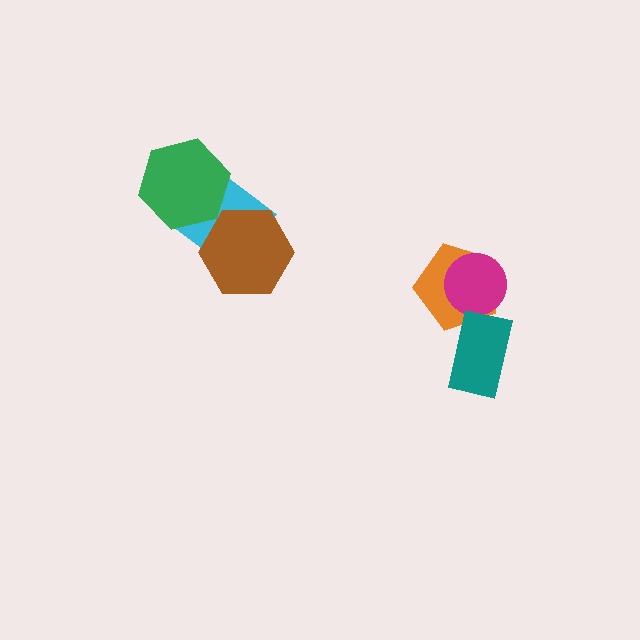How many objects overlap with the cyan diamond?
2 objects overlap with the cyan diamond.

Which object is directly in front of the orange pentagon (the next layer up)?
The magenta circle is directly in front of the orange pentagon.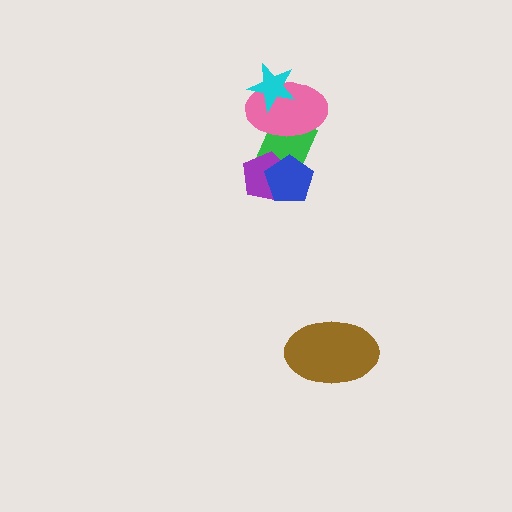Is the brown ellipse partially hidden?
No, no other shape covers it.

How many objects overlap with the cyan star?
1 object overlaps with the cyan star.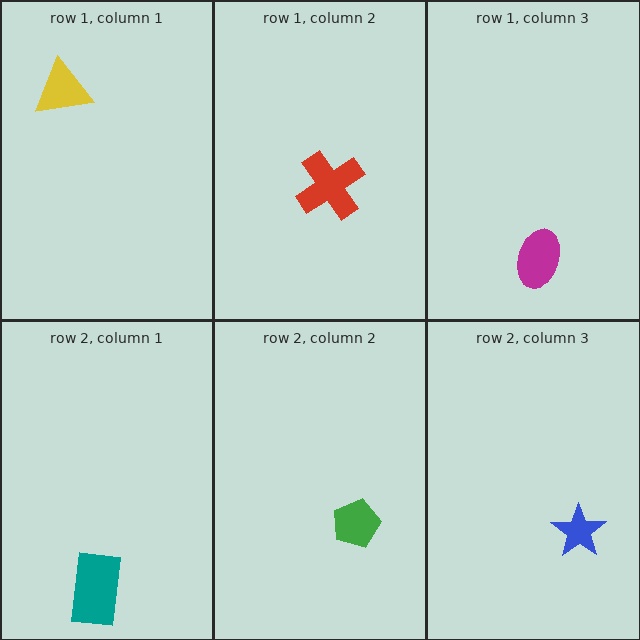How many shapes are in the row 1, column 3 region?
1.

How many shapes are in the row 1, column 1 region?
1.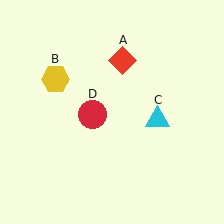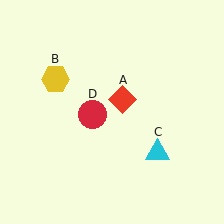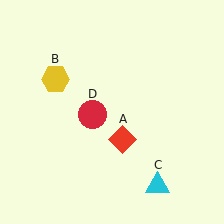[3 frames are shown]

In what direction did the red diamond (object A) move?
The red diamond (object A) moved down.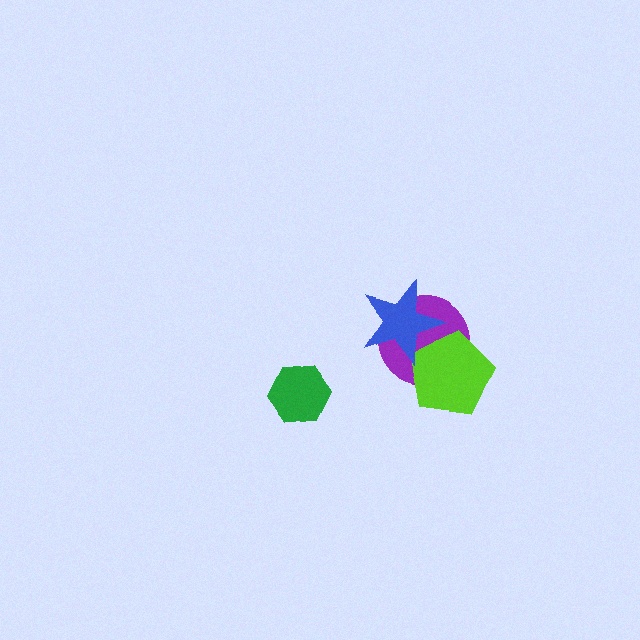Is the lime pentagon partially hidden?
Yes, it is partially covered by another shape.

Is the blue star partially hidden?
No, no other shape covers it.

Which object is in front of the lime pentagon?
The blue star is in front of the lime pentagon.